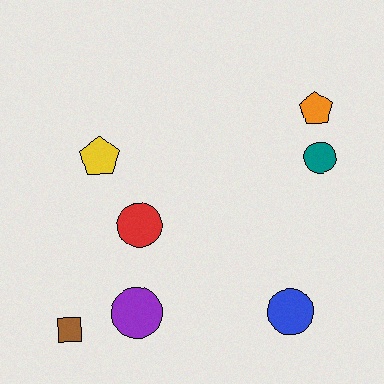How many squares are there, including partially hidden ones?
There is 1 square.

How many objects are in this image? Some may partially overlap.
There are 7 objects.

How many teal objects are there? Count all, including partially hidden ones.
There is 1 teal object.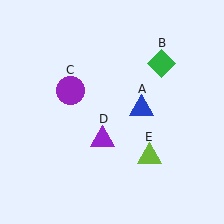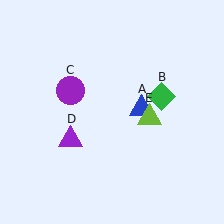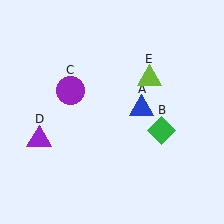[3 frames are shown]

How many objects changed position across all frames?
3 objects changed position: green diamond (object B), purple triangle (object D), lime triangle (object E).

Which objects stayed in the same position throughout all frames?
Blue triangle (object A) and purple circle (object C) remained stationary.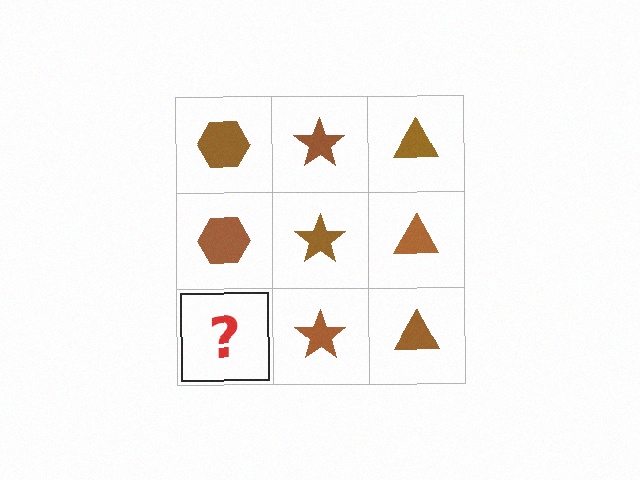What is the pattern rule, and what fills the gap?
The rule is that each column has a consistent shape. The gap should be filled with a brown hexagon.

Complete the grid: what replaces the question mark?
The question mark should be replaced with a brown hexagon.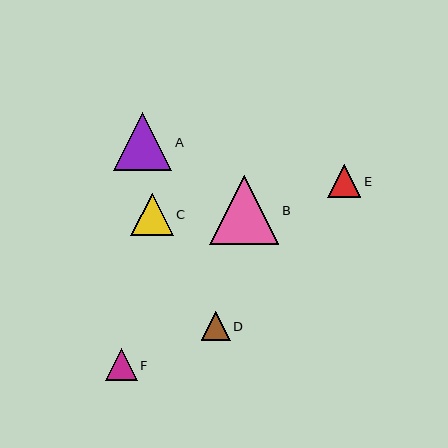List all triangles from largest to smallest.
From largest to smallest: B, A, C, E, F, D.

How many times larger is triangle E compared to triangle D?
Triangle E is approximately 1.1 times the size of triangle D.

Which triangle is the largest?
Triangle B is the largest with a size of approximately 69 pixels.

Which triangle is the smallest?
Triangle D is the smallest with a size of approximately 29 pixels.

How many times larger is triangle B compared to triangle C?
Triangle B is approximately 1.6 times the size of triangle C.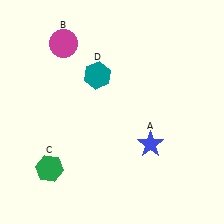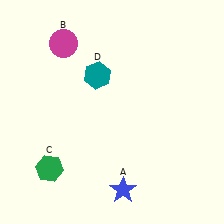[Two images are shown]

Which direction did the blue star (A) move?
The blue star (A) moved down.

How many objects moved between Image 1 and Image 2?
1 object moved between the two images.